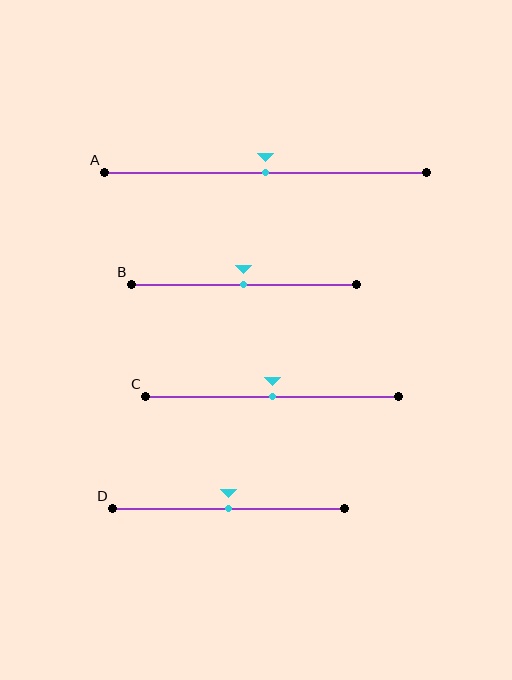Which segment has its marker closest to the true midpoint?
Segment A has its marker closest to the true midpoint.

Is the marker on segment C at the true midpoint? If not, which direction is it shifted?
Yes, the marker on segment C is at the true midpoint.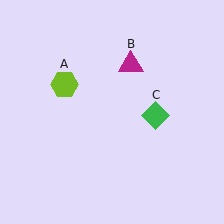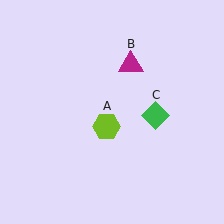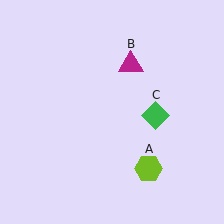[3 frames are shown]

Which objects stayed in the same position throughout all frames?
Magenta triangle (object B) and green diamond (object C) remained stationary.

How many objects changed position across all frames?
1 object changed position: lime hexagon (object A).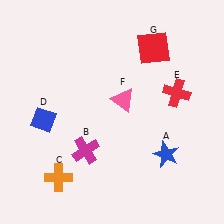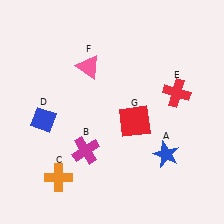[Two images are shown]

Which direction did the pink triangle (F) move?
The pink triangle (F) moved left.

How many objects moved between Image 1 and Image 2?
2 objects moved between the two images.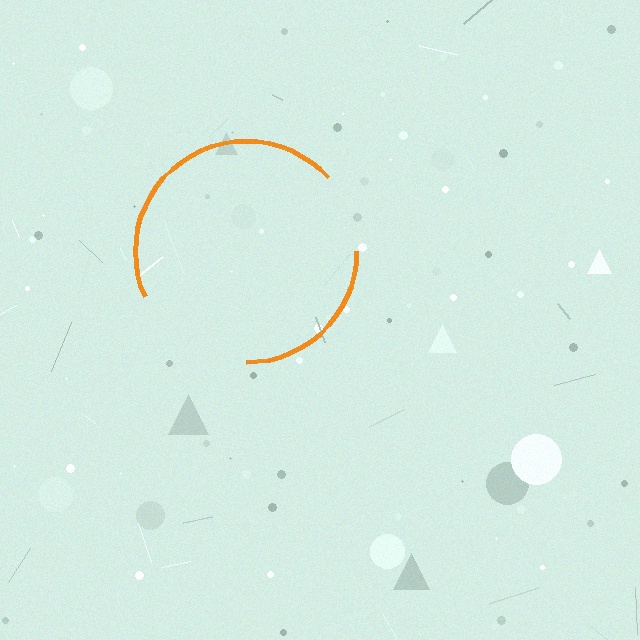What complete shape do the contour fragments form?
The contour fragments form a circle.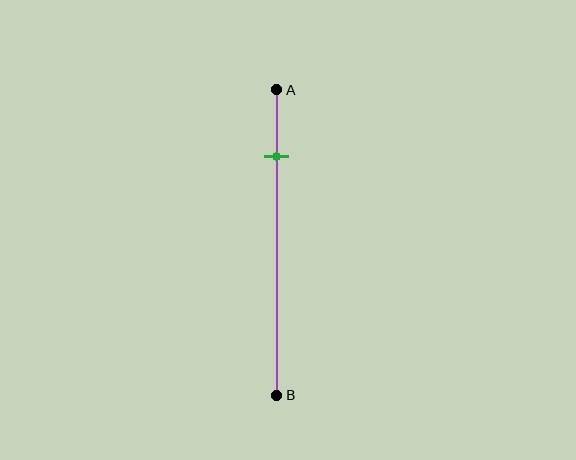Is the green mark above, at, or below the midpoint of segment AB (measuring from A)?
The green mark is above the midpoint of segment AB.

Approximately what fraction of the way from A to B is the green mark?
The green mark is approximately 20% of the way from A to B.